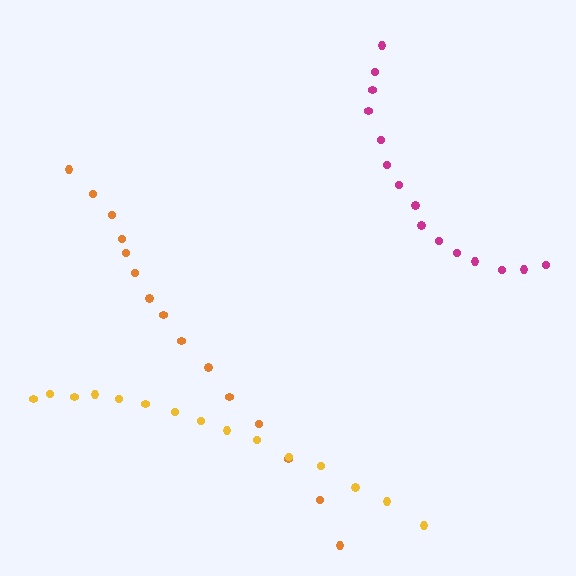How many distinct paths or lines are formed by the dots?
There are 3 distinct paths.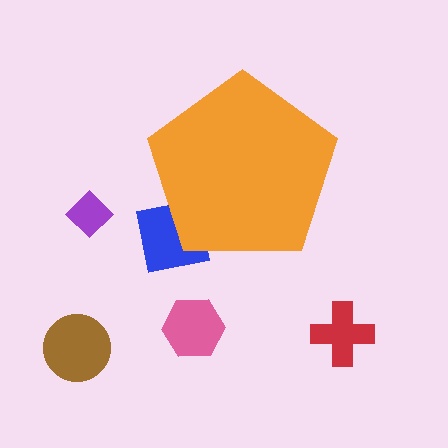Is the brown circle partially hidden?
No, the brown circle is fully visible.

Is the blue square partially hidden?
Yes, the blue square is partially hidden behind the orange pentagon.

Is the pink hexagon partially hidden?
No, the pink hexagon is fully visible.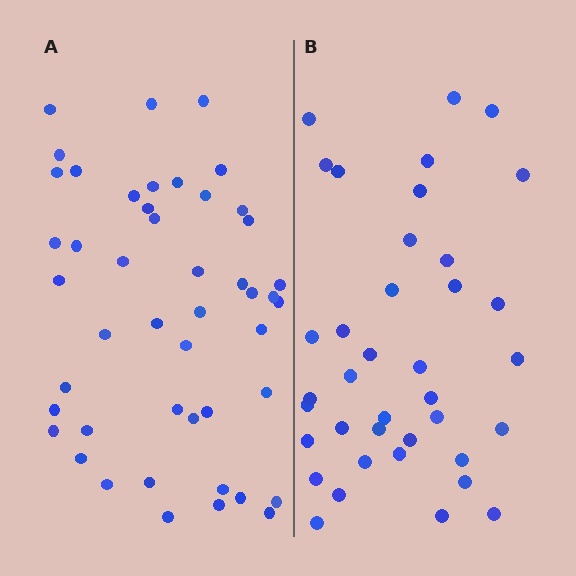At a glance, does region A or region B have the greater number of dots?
Region A (the left region) has more dots.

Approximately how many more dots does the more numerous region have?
Region A has roughly 8 or so more dots than region B.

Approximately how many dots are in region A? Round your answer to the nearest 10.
About 50 dots. (The exact count is 47, which rounds to 50.)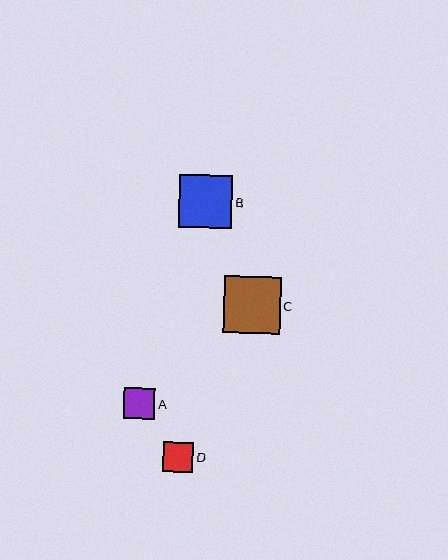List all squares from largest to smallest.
From largest to smallest: C, B, A, D.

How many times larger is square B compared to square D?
Square B is approximately 1.7 times the size of square D.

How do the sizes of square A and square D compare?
Square A and square D are approximately the same size.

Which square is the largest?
Square C is the largest with a size of approximately 56 pixels.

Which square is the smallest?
Square D is the smallest with a size of approximately 31 pixels.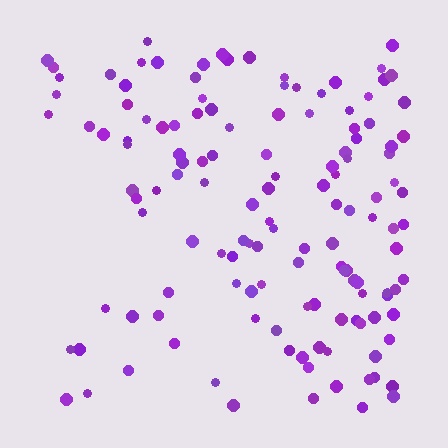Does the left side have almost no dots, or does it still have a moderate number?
Still a moderate number, just noticeably fewer than the right.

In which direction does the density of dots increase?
From left to right, with the right side densest.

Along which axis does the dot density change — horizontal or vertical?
Horizontal.